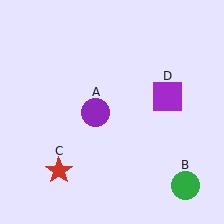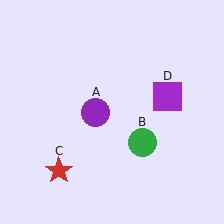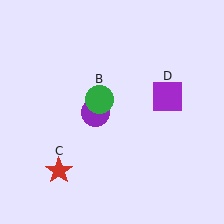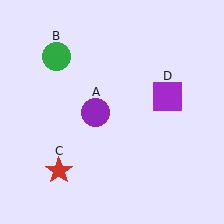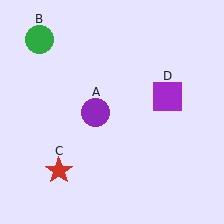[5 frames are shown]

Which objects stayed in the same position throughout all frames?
Purple circle (object A) and red star (object C) and purple square (object D) remained stationary.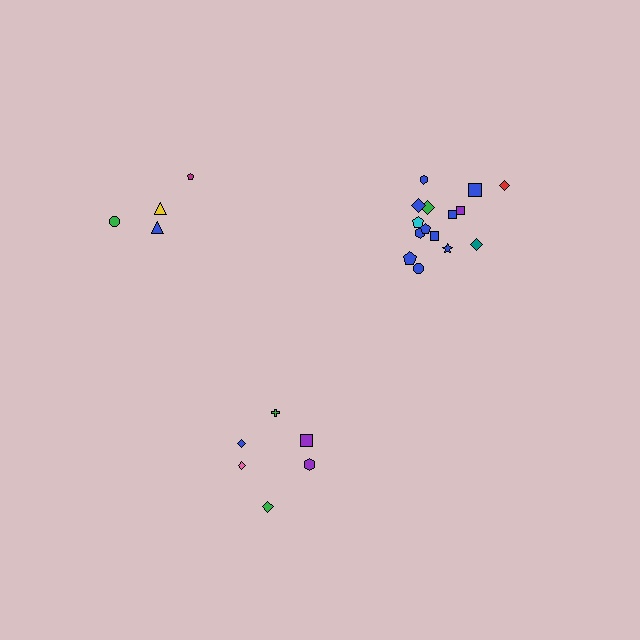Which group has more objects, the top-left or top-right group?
The top-right group.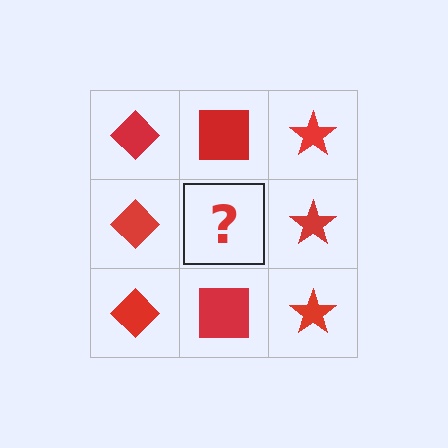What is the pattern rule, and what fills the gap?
The rule is that each column has a consistent shape. The gap should be filled with a red square.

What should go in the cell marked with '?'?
The missing cell should contain a red square.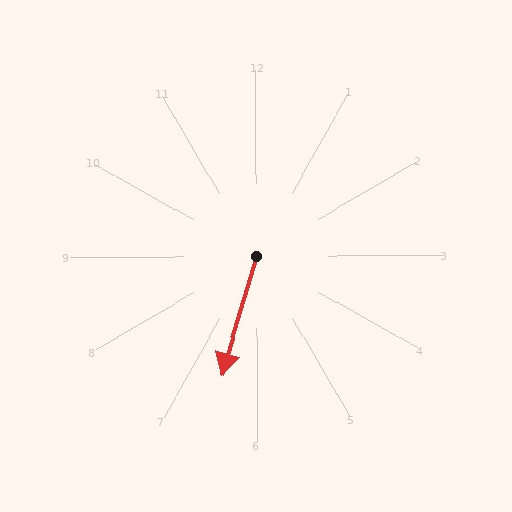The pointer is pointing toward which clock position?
Roughly 7 o'clock.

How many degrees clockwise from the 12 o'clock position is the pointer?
Approximately 197 degrees.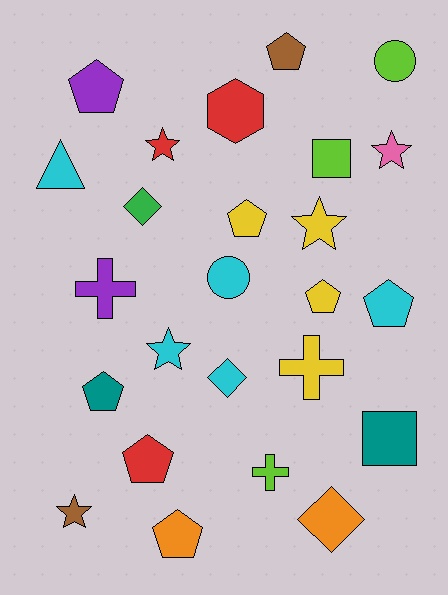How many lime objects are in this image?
There are 3 lime objects.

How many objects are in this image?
There are 25 objects.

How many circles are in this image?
There are 2 circles.